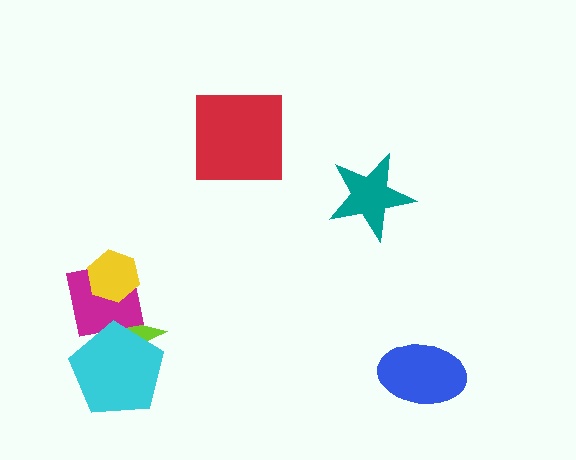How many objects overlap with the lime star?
3 objects overlap with the lime star.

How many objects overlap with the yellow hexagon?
2 objects overlap with the yellow hexagon.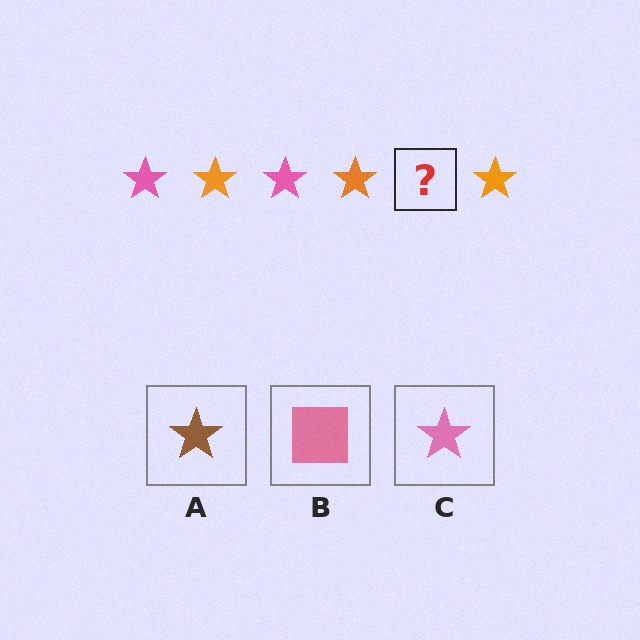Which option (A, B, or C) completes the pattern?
C.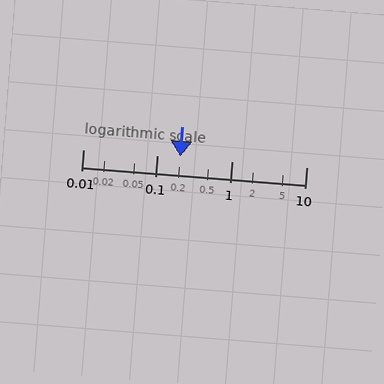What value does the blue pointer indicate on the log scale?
The pointer indicates approximately 0.2.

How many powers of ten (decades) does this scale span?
The scale spans 3 decades, from 0.01 to 10.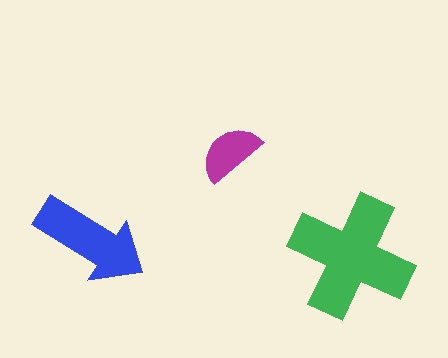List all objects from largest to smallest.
The green cross, the blue arrow, the magenta semicircle.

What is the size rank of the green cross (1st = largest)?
1st.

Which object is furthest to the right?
The green cross is rightmost.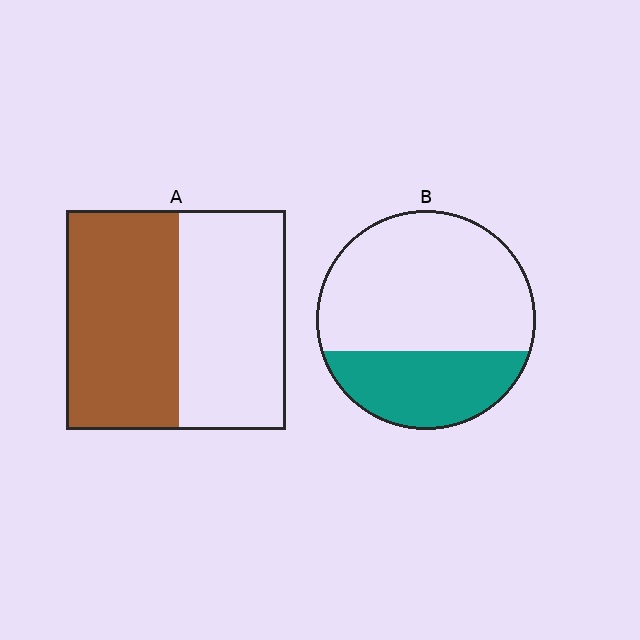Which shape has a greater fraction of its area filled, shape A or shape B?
Shape A.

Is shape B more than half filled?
No.